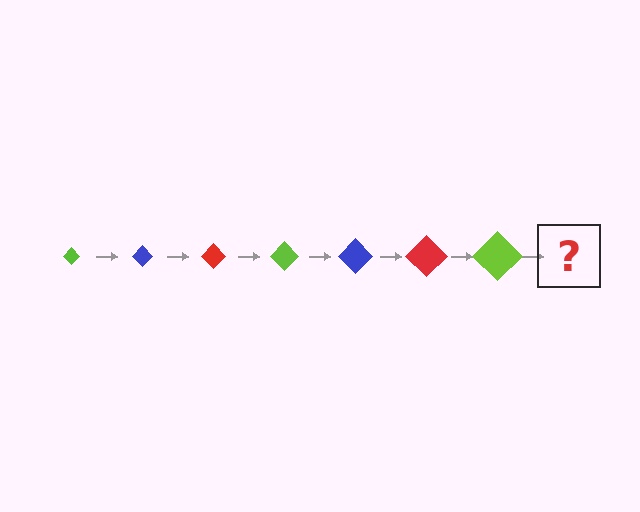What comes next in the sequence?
The next element should be a blue diamond, larger than the previous one.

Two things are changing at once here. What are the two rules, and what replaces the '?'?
The two rules are that the diamond grows larger each step and the color cycles through lime, blue, and red. The '?' should be a blue diamond, larger than the previous one.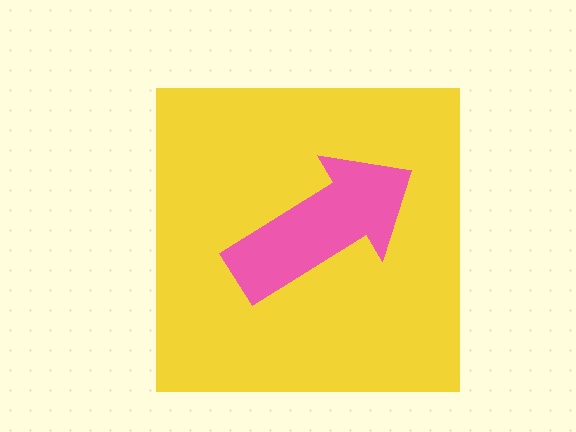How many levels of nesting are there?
2.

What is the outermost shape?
The yellow square.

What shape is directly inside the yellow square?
The pink arrow.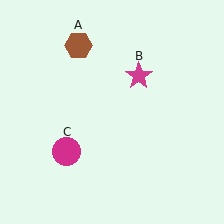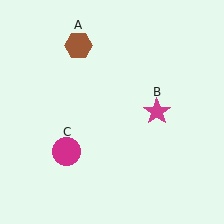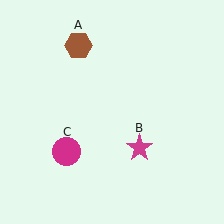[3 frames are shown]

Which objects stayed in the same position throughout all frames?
Brown hexagon (object A) and magenta circle (object C) remained stationary.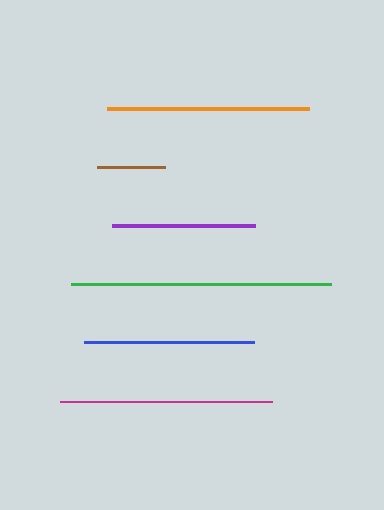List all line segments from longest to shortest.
From longest to shortest: green, magenta, orange, blue, purple, brown.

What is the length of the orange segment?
The orange segment is approximately 202 pixels long.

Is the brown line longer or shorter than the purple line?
The purple line is longer than the brown line.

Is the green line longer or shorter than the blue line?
The green line is longer than the blue line.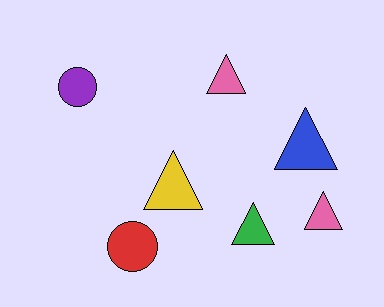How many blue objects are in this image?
There is 1 blue object.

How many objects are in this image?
There are 7 objects.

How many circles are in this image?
There are 2 circles.